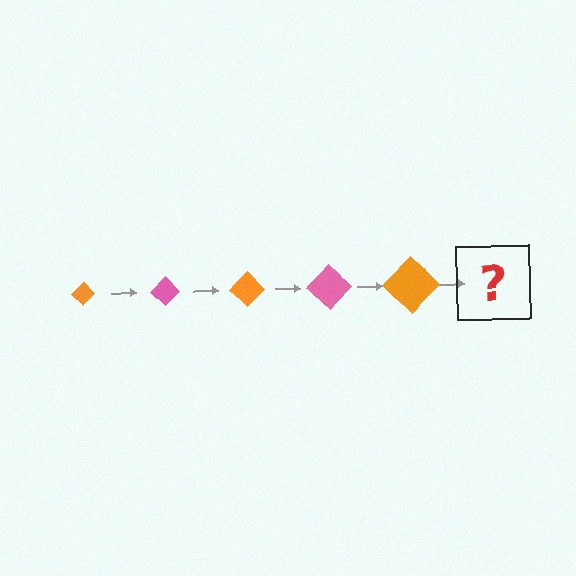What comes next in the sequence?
The next element should be a pink diamond, larger than the previous one.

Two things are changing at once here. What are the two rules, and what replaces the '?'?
The two rules are that the diamond grows larger each step and the color cycles through orange and pink. The '?' should be a pink diamond, larger than the previous one.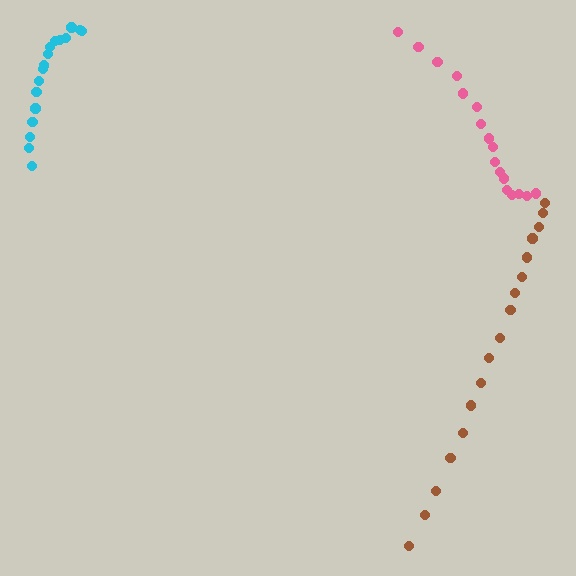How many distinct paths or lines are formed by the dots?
There are 3 distinct paths.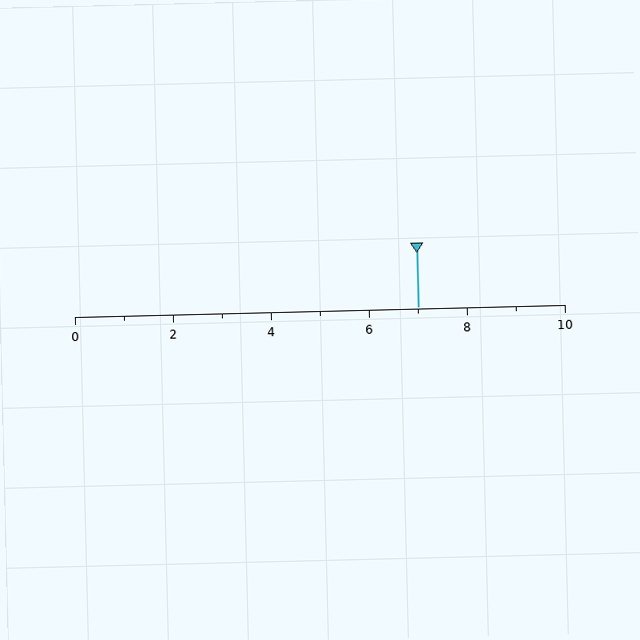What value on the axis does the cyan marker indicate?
The marker indicates approximately 7.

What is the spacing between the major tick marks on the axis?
The major ticks are spaced 2 apart.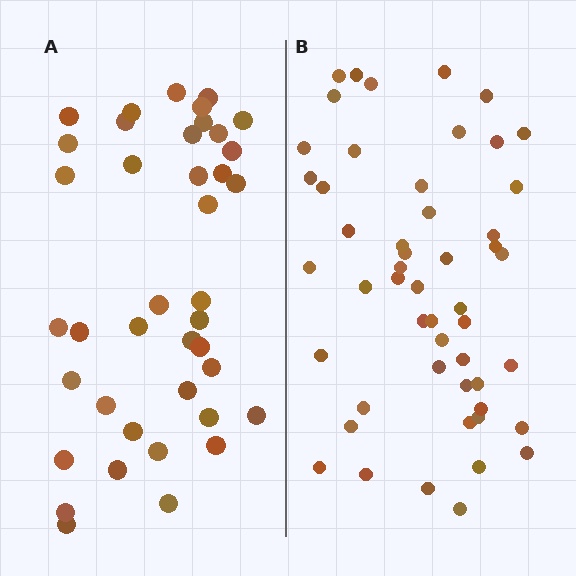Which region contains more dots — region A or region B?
Region B (the right region) has more dots.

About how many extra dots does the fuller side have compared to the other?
Region B has roughly 12 or so more dots than region A.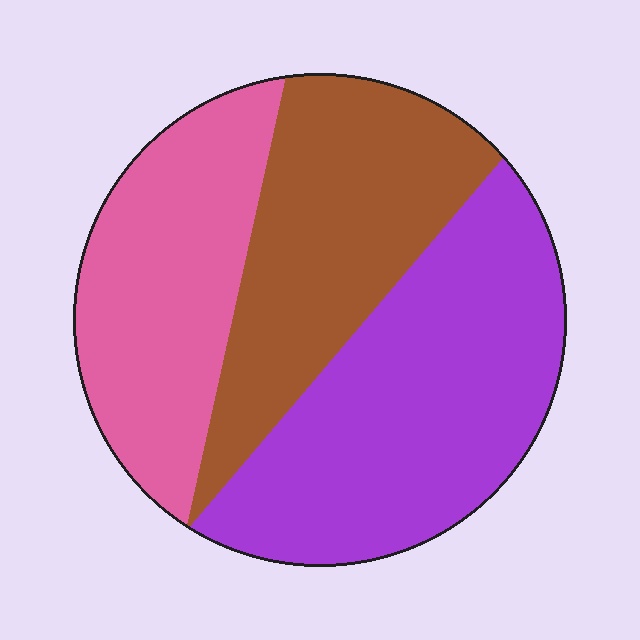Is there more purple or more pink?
Purple.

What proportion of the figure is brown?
Brown takes up about one third (1/3) of the figure.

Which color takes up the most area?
Purple, at roughly 40%.